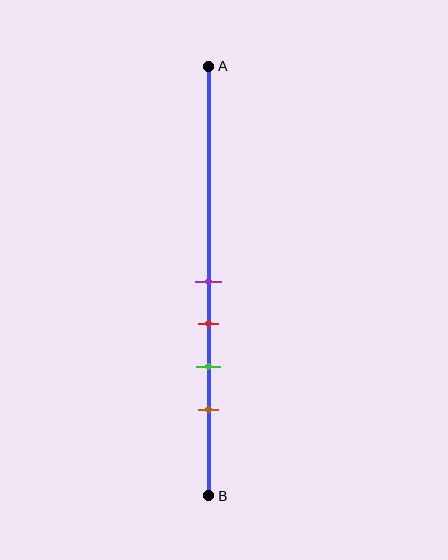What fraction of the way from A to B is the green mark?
The green mark is approximately 70% (0.7) of the way from A to B.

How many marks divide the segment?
There are 4 marks dividing the segment.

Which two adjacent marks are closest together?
The purple and red marks are the closest adjacent pair.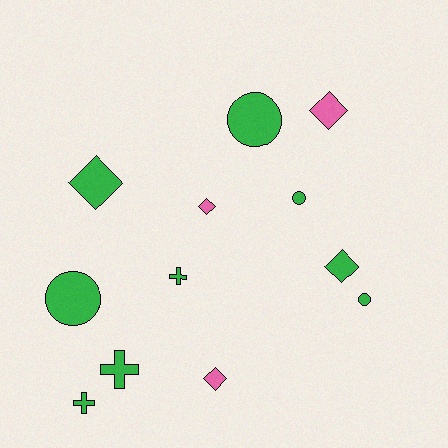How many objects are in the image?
There are 12 objects.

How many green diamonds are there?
There are 2 green diamonds.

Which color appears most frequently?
Green, with 9 objects.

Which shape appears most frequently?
Diamond, with 5 objects.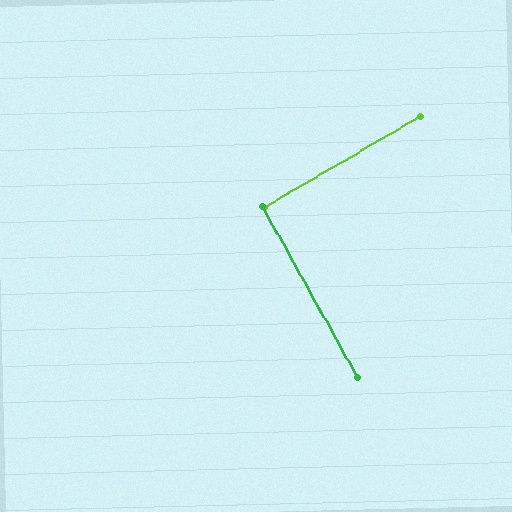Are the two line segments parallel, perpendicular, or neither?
Perpendicular — they meet at approximately 89°.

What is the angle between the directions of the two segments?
Approximately 89 degrees.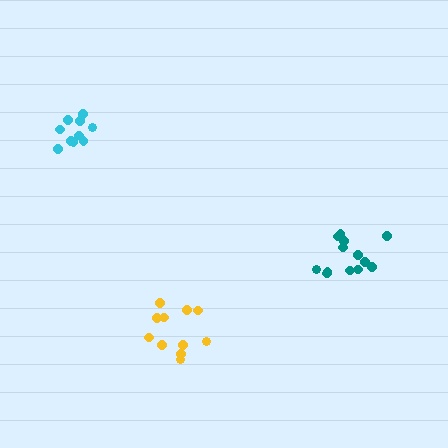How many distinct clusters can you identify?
There are 3 distinct clusters.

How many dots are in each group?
Group 1: 11 dots, Group 2: 13 dots, Group 3: 10 dots (34 total).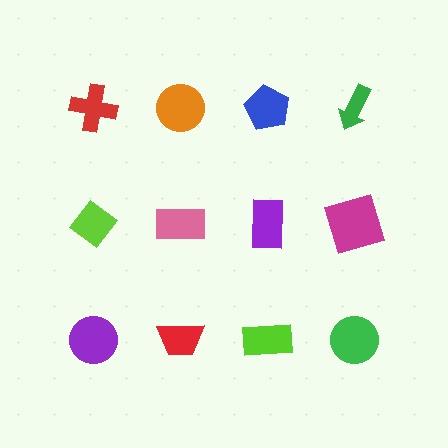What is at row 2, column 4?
A magenta square.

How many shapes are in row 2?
4 shapes.